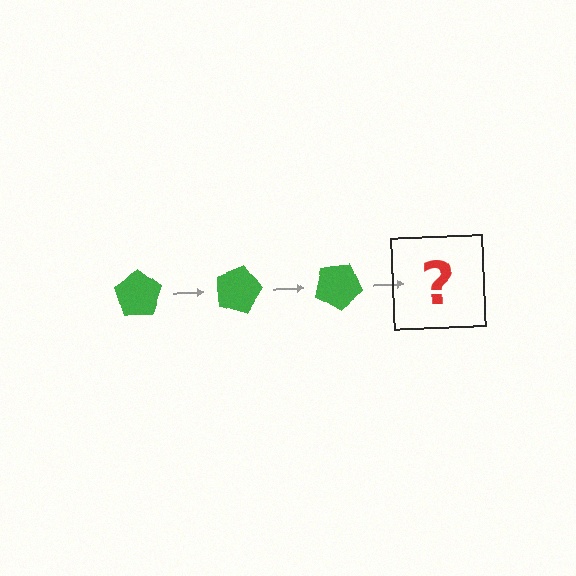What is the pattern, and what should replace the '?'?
The pattern is that the pentagon rotates 15 degrees each step. The '?' should be a green pentagon rotated 45 degrees.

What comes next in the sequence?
The next element should be a green pentagon rotated 45 degrees.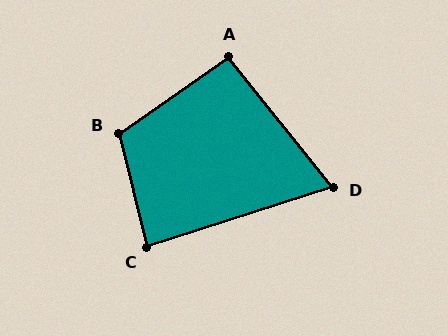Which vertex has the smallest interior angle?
D, at approximately 69 degrees.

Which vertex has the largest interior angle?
B, at approximately 111 degrees.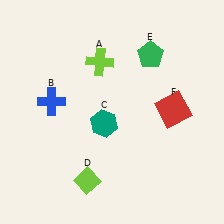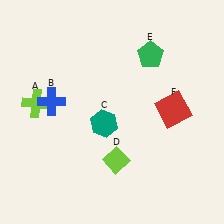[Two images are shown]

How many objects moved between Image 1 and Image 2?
2 objects moved between the two images.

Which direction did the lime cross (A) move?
The lime cross (A) moved left.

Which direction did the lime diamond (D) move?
The lime diamond (D) moved right.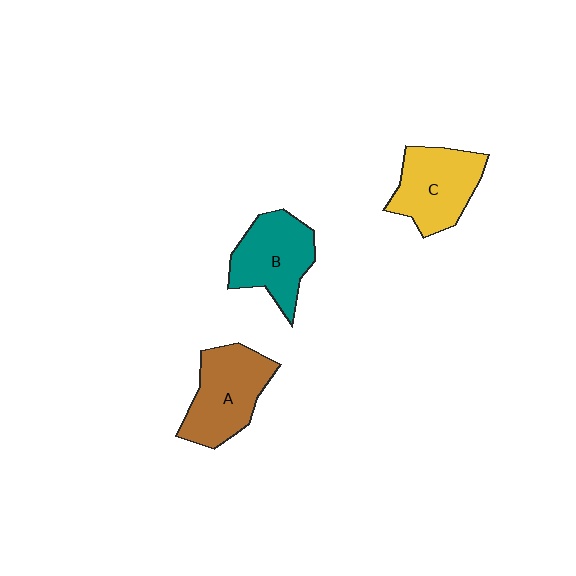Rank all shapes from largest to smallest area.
From largest to smallest: A (brown), C (yellow), B (teal).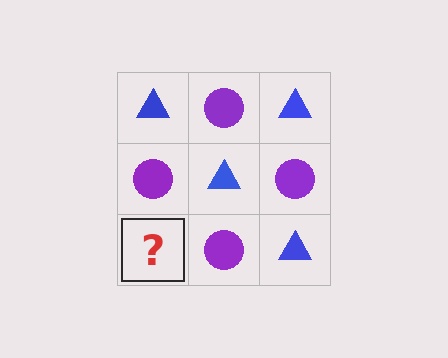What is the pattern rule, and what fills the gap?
The rule is that it alternates blue triangle and purple circle in a checkerboard pattern. The gap should be filled with a blue triangle.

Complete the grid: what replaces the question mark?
The question mark should be replaced with a blue triangle.